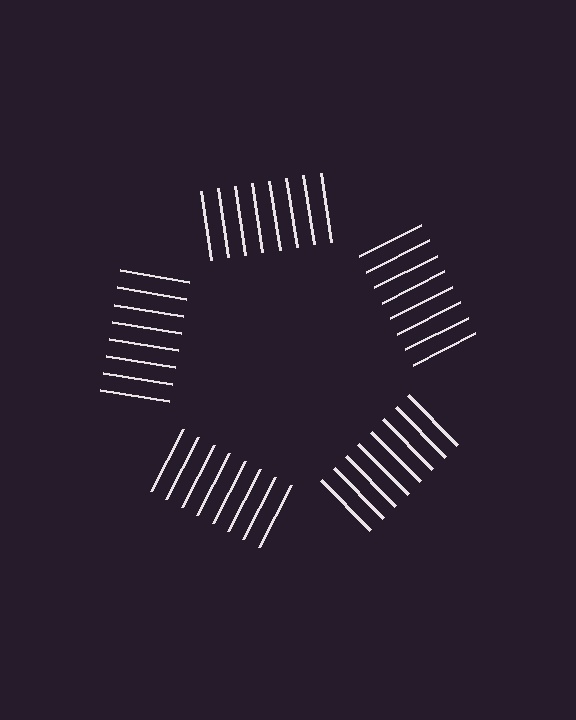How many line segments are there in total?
40 — 8 along each of the 5 edges.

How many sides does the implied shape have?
5 sides — the line-ends trace a pentagon.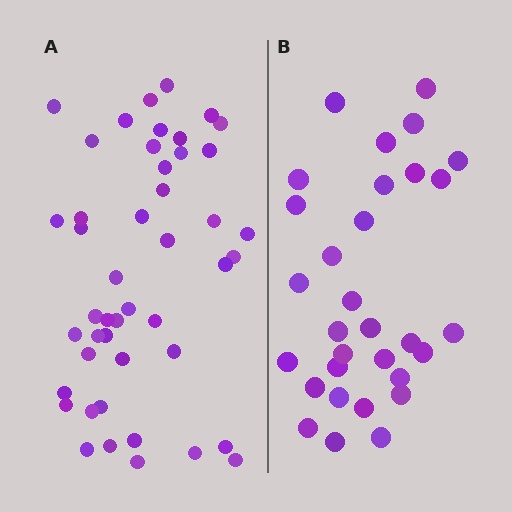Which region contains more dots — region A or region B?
Region A (the left region) has more dots.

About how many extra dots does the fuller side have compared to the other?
Region A has approximately 15 more dots than region B.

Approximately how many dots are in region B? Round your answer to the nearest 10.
About 30 dots. (The exact count is 31, which rounds to 30.)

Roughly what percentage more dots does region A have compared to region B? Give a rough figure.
About 50% more.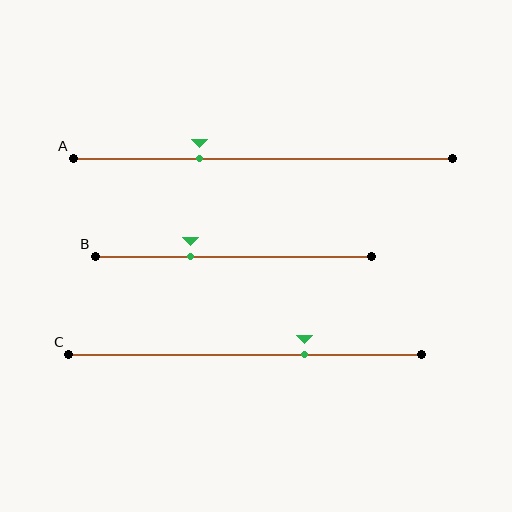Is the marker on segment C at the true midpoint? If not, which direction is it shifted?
No, the marker on segment C is shifted to the right by about 17% of the segment length.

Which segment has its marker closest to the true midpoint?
Segment B has its marker closest to the true midpoint.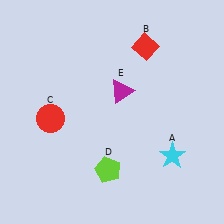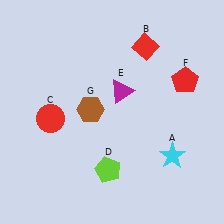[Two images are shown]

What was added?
A red pentagon (F), a brown hexagon (G) were added in Image 2.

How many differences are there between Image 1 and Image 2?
There are 2 differences between the two images.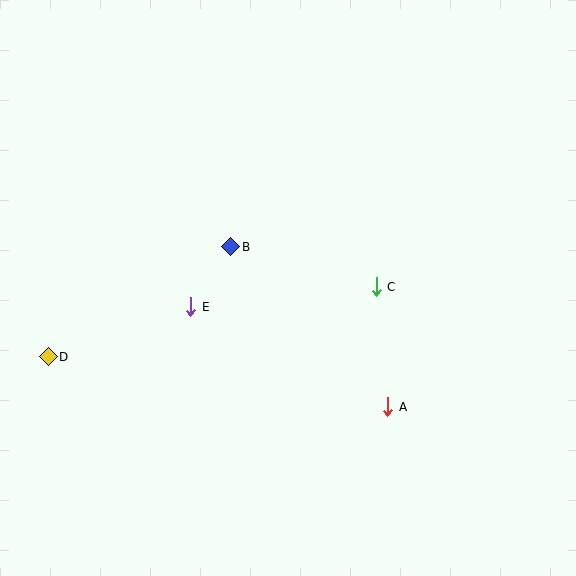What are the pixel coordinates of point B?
Point B is at (231, 247).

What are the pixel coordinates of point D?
Point D is at (48, 357).